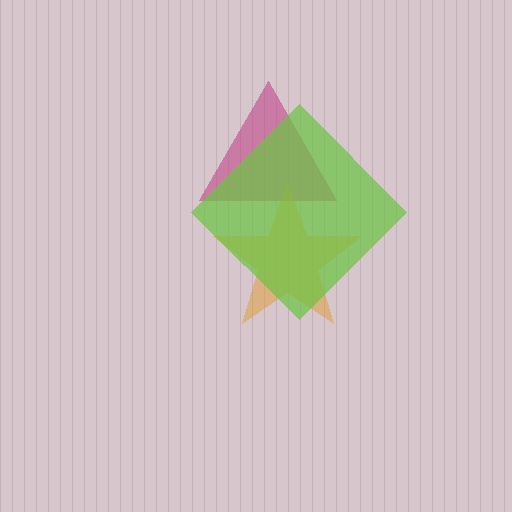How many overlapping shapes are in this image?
There are 3 overlapping shapes in the image.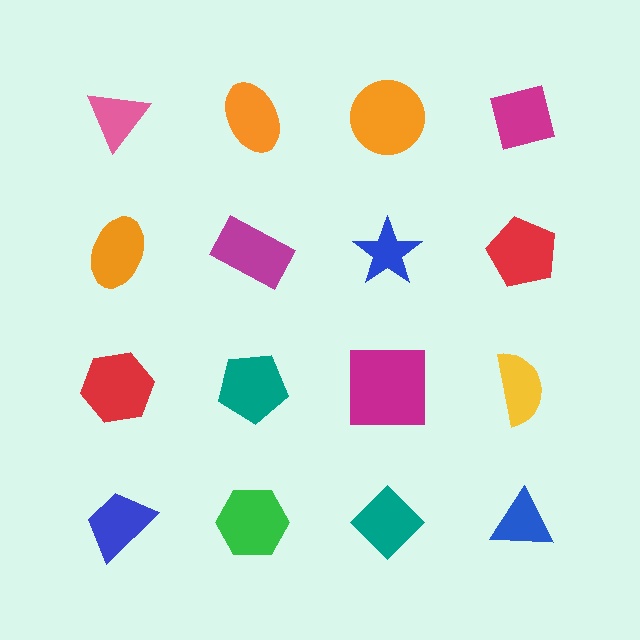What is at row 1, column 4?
A magenta square.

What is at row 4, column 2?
A green hexagon.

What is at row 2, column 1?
An orange ellipse.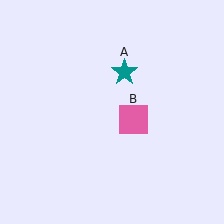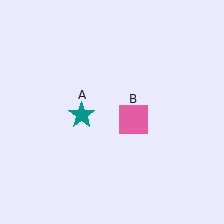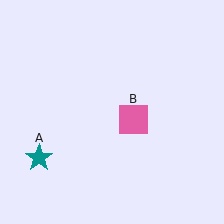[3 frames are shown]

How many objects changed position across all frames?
1 object changed position: teal star (object A).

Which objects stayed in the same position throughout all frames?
Pink square (object B) remained stationary.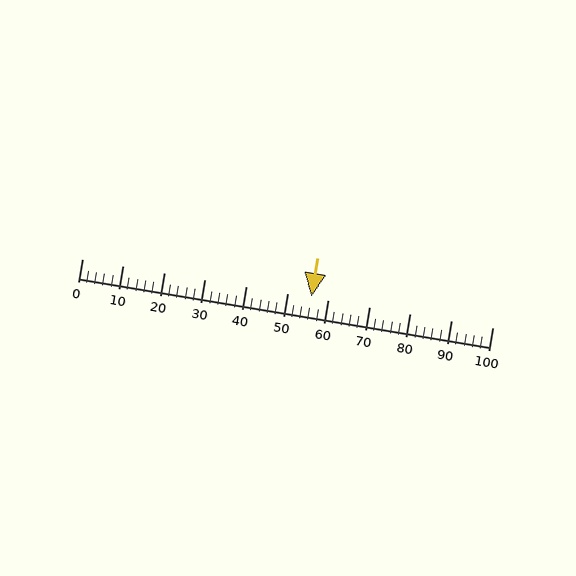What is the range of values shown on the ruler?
The ruler shows values from 0 to 100.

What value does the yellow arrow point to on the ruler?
The yellow arrow points to approximately 56.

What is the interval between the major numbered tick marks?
The major tick marks are spaced 10 units apart.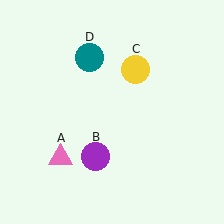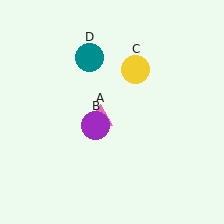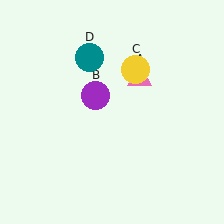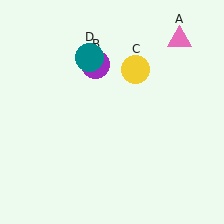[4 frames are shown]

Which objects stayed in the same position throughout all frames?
Yellow circle (object C) and teal circle (object D) remained stationary.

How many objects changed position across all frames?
2 objects changed position: pink triangle (object A), purple circle (object B).